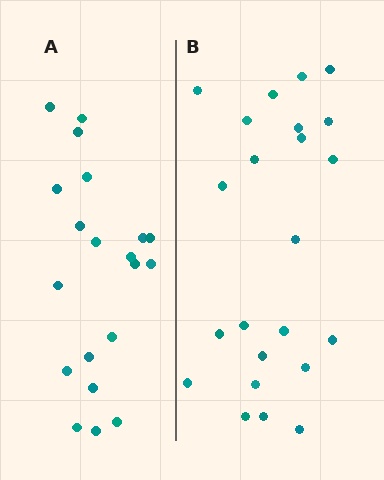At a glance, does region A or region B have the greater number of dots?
Region B (the right region) has more dots.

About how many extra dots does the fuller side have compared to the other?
Region B has just a few more — roughly 2 or 3 more dots than region A.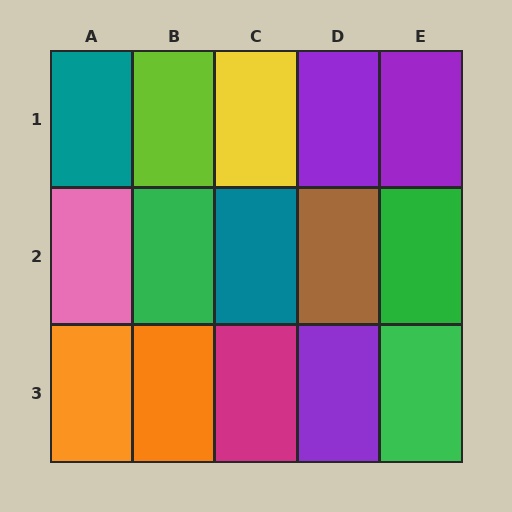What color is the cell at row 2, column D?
Brown.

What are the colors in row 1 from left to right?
Teal, lime, yellow, purple, purple.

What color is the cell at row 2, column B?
Green.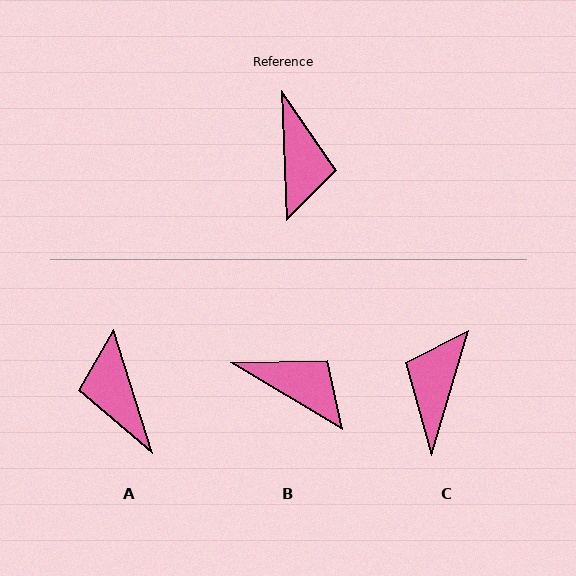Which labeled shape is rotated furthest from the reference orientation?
A, about 165 degrees away.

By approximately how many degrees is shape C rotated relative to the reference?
Approximately 161 degrees counter-clockwise.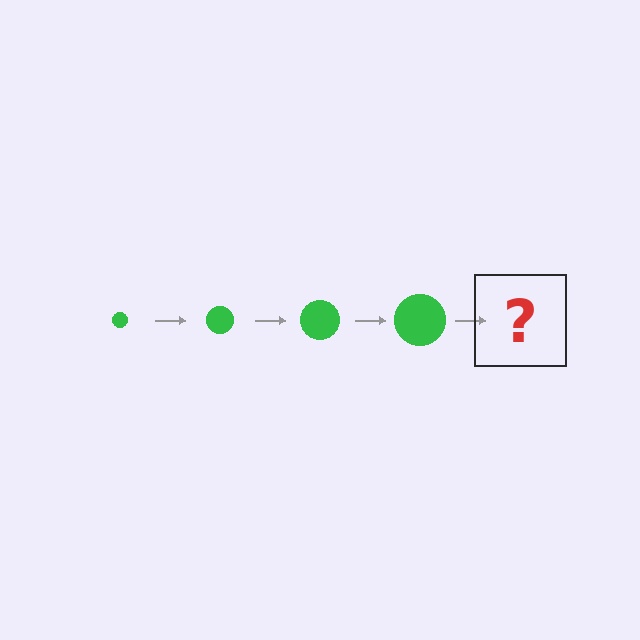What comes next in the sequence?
The next element should be a green circle, larger than the previous one.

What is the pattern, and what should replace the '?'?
The pattern is that the circle gets progressively larger each step. The '?' should be a green circle, larger than the previous one.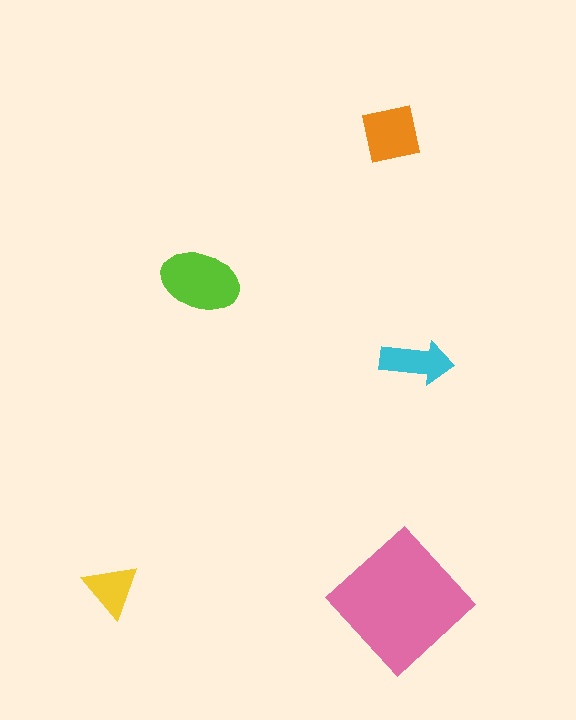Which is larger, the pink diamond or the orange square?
The pink diamond.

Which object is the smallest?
The yellow triangle.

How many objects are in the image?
There are 5 objects in the image.